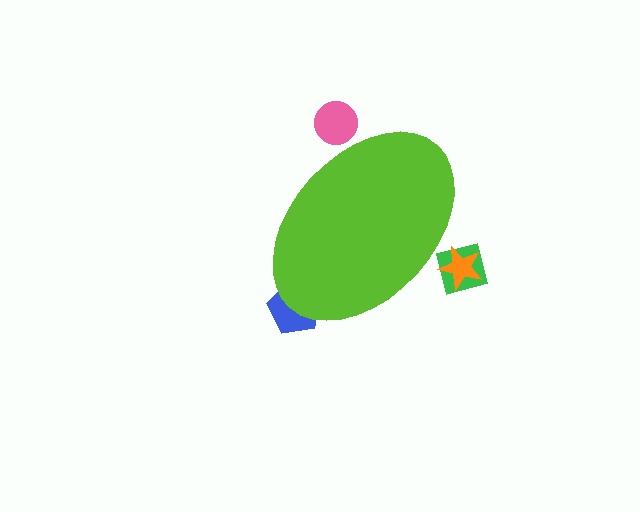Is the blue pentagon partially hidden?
Yes, the blue pentagon is partially hidden behind the lime ellipse.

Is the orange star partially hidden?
Yes, the orange star is partially hidden behind the lime ellipse.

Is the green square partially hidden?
Yes, the green square is partially hidden behind the lime ellipse.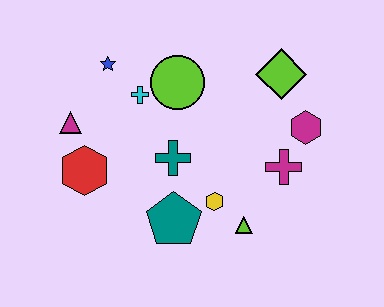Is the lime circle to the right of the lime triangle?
No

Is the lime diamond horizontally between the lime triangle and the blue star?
No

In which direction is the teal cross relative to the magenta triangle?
The teal cross is to the right of the magenta triangle.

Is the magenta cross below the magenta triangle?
Yes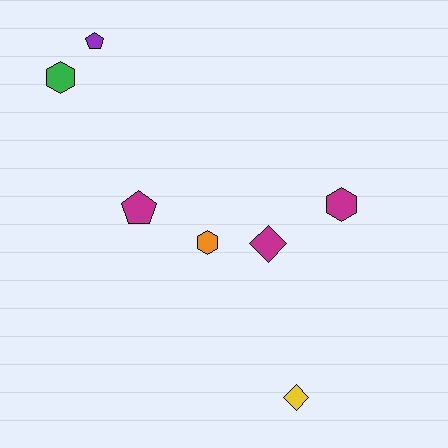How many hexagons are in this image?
There are 3 hexagons.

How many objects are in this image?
There are 7 objects.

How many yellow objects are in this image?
There is 1 yellow object.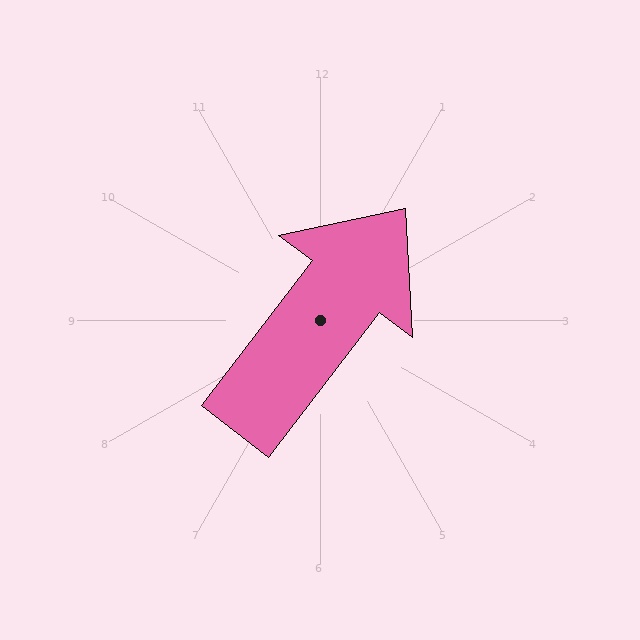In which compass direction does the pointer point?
Northeast.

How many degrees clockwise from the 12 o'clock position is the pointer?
Approximately 37 degrees.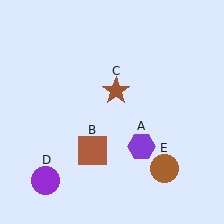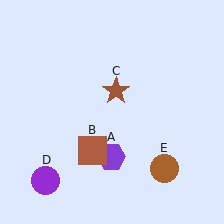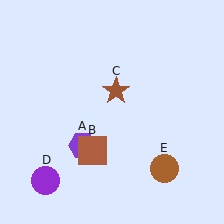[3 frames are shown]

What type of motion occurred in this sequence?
The purple hexagon (object A) rotated clockwise around the center of the scene.